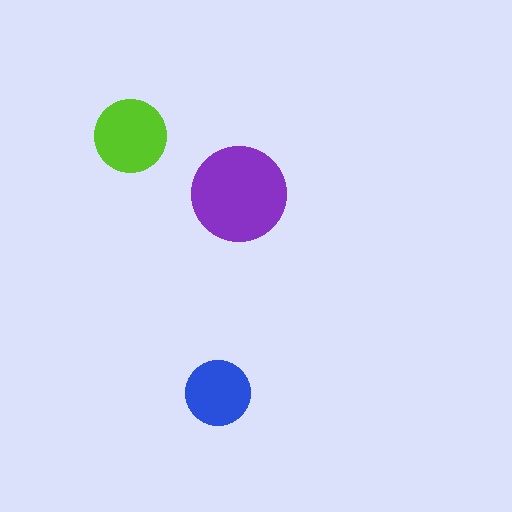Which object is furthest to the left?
The lime circle is leftmost.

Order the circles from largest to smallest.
the purple one, the lime one, the blue one.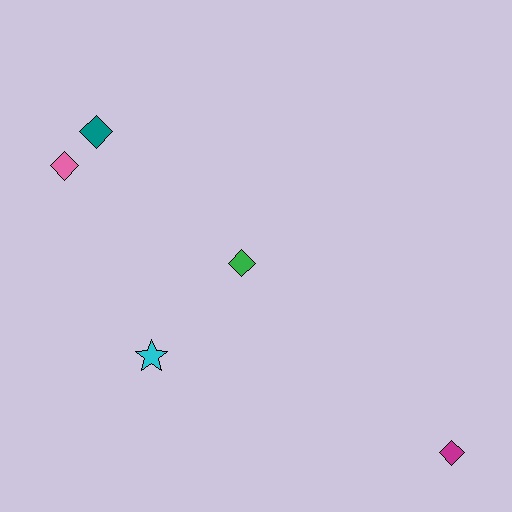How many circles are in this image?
There are no circles.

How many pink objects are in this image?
There is 1 pink object.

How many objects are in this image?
There are 5 objects.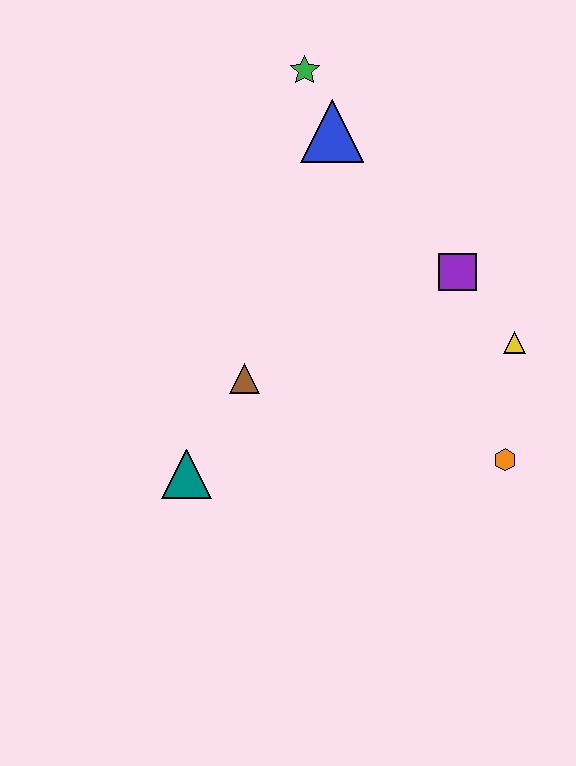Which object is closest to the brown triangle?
The teal triangle is closest to the brown triangle.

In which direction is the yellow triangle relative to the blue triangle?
The yellow triangle is below the blue triangle.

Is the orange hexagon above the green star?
No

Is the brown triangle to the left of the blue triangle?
Yes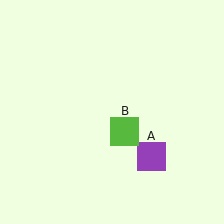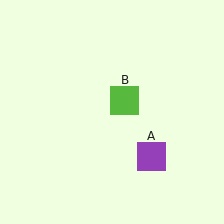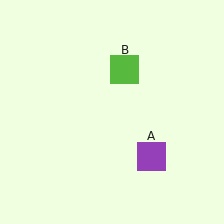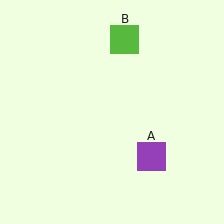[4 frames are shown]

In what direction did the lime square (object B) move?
The lime square (object B) moved up.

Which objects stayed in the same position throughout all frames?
Purple square (object A) remained stationary.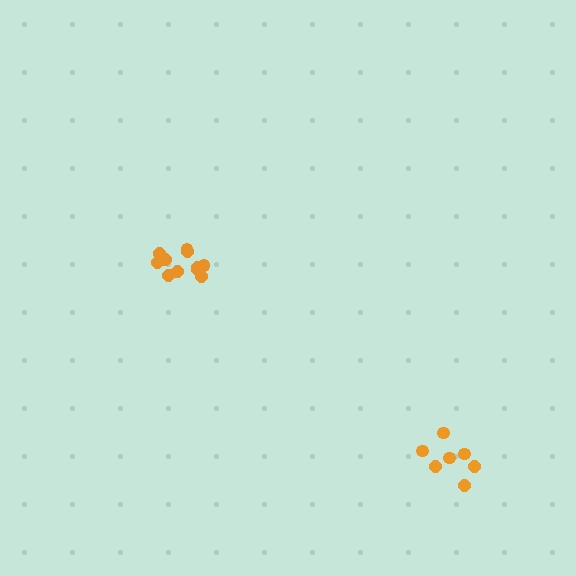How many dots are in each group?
Group 1: 12 dots, Group 2: 7 dots (19 total).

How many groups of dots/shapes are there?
There are 2 groups.